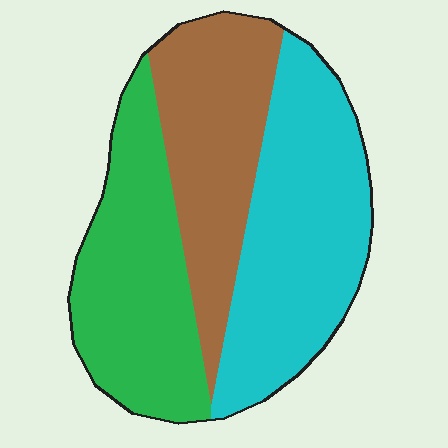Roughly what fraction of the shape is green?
Green takes up about one third (1/3) of the shape.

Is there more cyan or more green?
Cyan.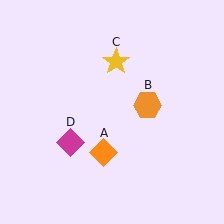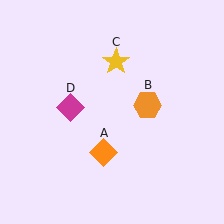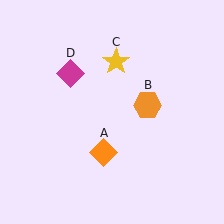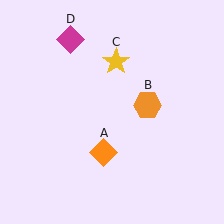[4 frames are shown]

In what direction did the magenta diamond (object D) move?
The magenta diamond (object D) moved up.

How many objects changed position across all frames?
1 object changed position: magenta diamond (object D).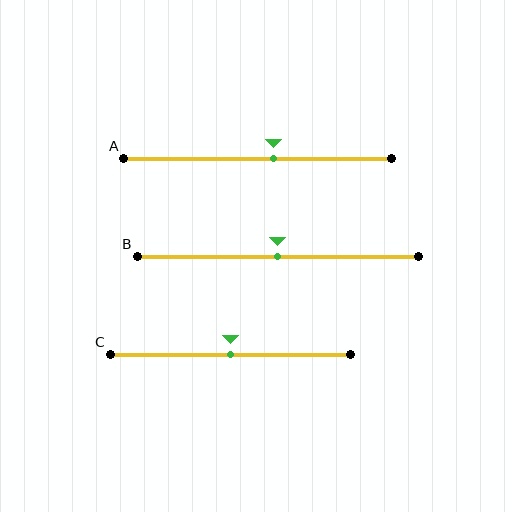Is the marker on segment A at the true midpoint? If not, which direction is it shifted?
No, the marker on segment A is shifted to the right by about 6% of the segment length.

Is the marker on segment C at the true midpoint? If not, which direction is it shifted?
Yes, the marker on segment C is at the true midpoint.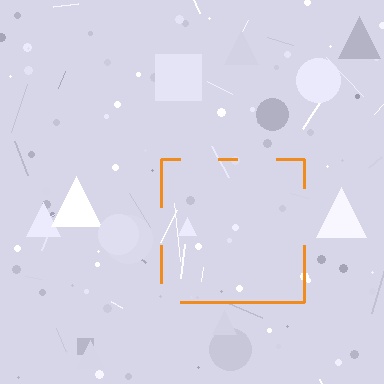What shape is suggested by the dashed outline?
The dashed outline suggests a square.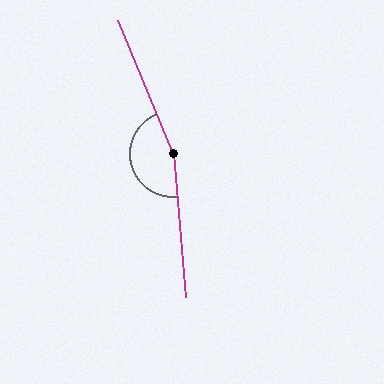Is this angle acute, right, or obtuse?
It is obtuse.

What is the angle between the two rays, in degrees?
Approximately 162 degrees.